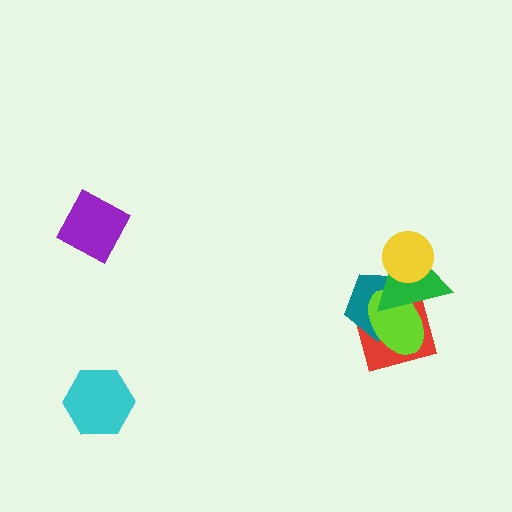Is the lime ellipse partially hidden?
Yes, it is partially covered by another shape.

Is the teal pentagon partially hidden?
Yes, it is partially covered by another shape.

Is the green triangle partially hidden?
Yes, it is partially covered by another shape.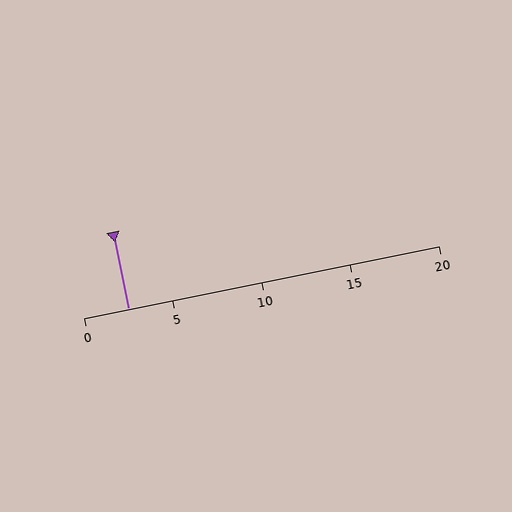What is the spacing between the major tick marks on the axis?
The major ticks are spaced 5 apart.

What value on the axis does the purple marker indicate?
The marker indicates approximately 2.5.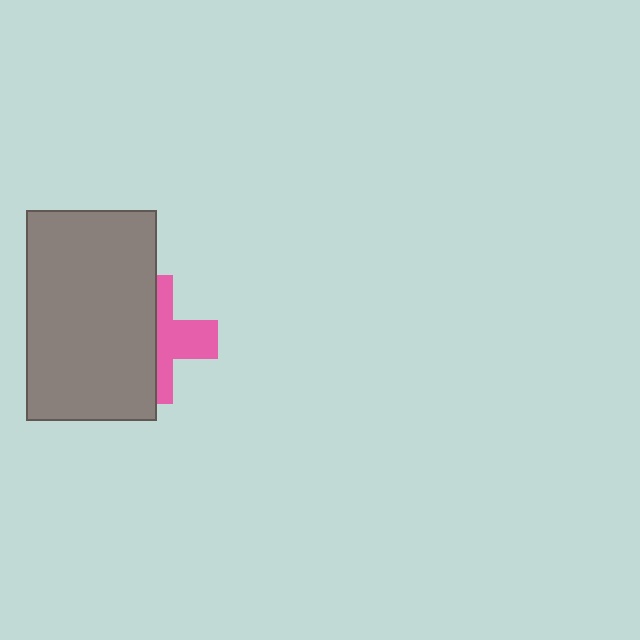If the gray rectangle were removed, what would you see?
You would see the complete pink cross.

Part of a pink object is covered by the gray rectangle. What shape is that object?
It is a cross.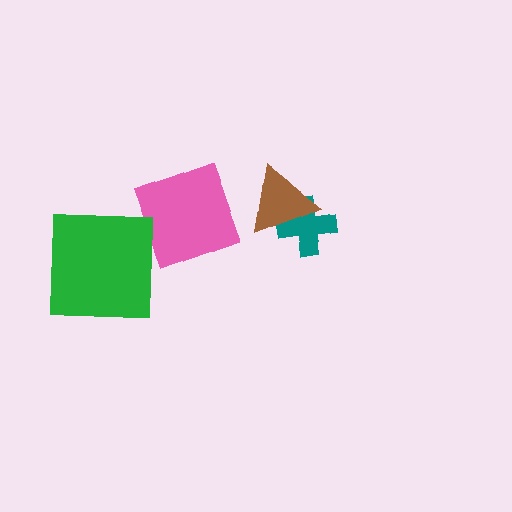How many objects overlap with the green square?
0 objects overlap with the green square.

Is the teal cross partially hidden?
Yes, it is partially covered by another shape.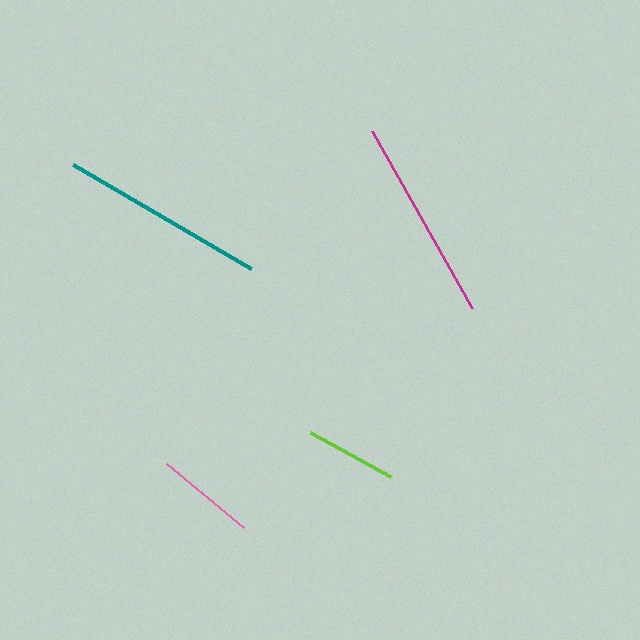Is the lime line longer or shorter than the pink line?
The pink line is longer than the lime line.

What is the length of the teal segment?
The teal segment is approximately 206 pixels long.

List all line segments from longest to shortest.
From longest to shortest: teal, magenta, pink, lime.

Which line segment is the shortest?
The lime line is the shortest at approximately 91 pixels.